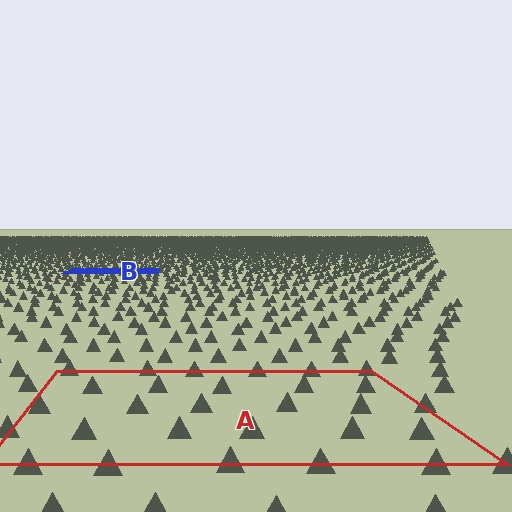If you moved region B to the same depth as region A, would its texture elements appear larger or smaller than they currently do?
They would appear larger. At a closer depth, the same texture elements are projected at a bigger on-screen size.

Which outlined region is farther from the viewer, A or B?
Region B is farther from the viewer — the texture elements inside it appear smaller and more densely packed.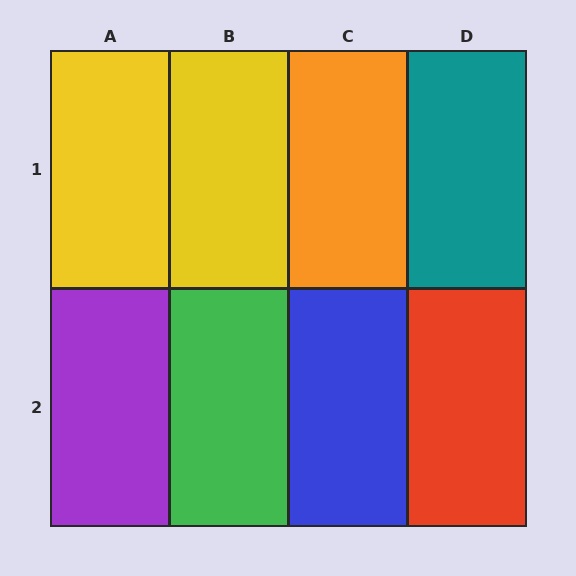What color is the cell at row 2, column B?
Green.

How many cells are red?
1 cell is red.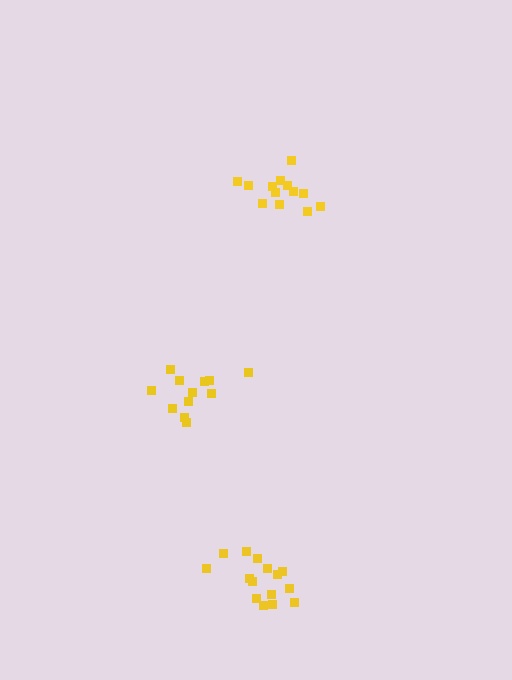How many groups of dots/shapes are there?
There are 3 groups.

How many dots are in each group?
Group 1: 12 dots, Group 2: 13 dots, Group 3: 15 dots (40 total).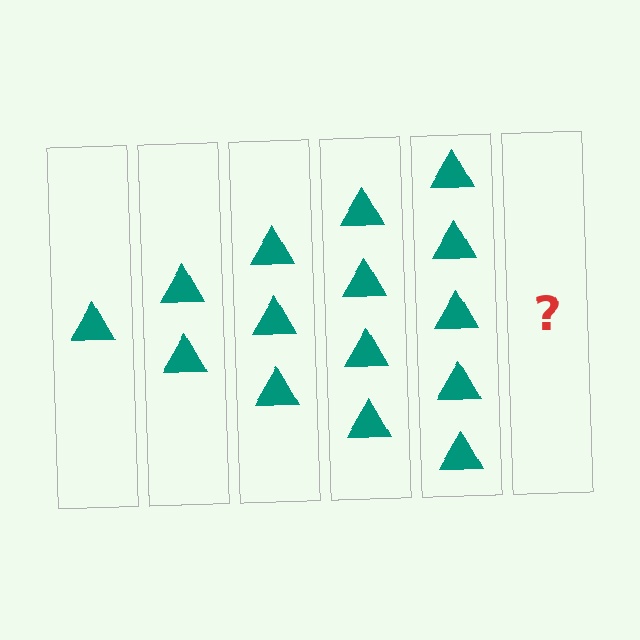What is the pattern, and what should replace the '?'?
The pattern is that each step adds one more triangle. The '?' should be 6 triangles.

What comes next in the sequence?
The next element should be 6 triangles.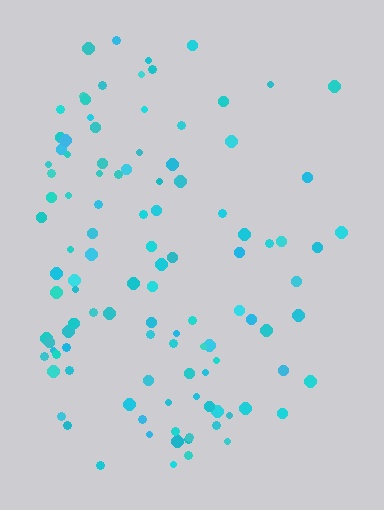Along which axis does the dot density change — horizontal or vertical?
Horizontal.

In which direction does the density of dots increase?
From right to left, with the left side densest.